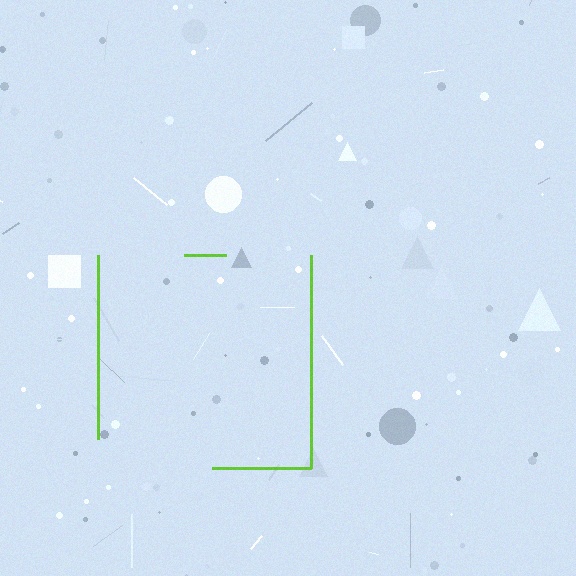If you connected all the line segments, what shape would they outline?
They would outline a square.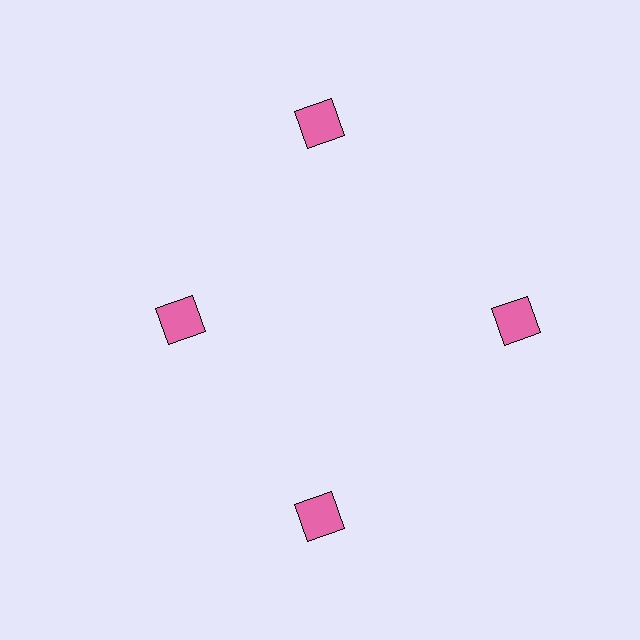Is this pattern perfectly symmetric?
No. The 4 pink squares are arranged in a ring, but one element near the 9 o'clock position is pulled inward toward the center, breaking the 4-fold rotational symmetry.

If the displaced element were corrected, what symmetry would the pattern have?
It would have 4-fold rotational symmetry — the pattern would map onto itself every 90 degrees.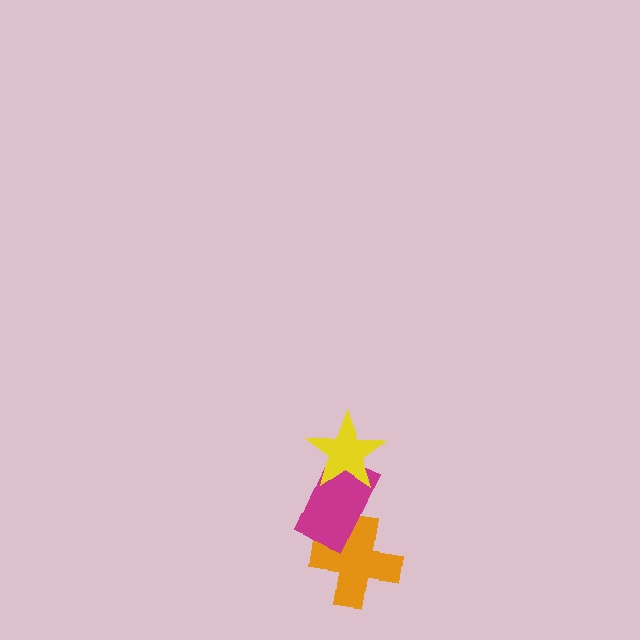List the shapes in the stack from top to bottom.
From top to bottom: the yellow star, the magenta rectangle, the orange cross.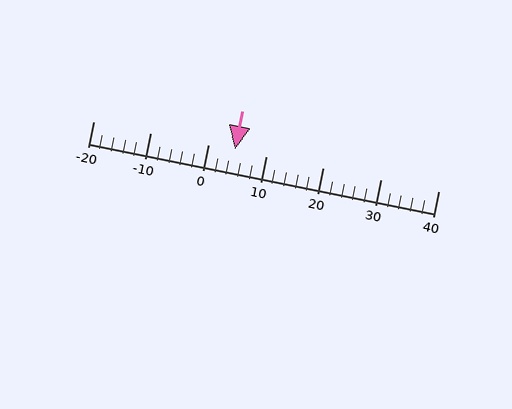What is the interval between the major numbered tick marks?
The major tick marks are spaced 10 units apart.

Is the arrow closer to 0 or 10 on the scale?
The arrow is closer to 0.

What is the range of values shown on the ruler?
The ruler shows values from -20 to 40.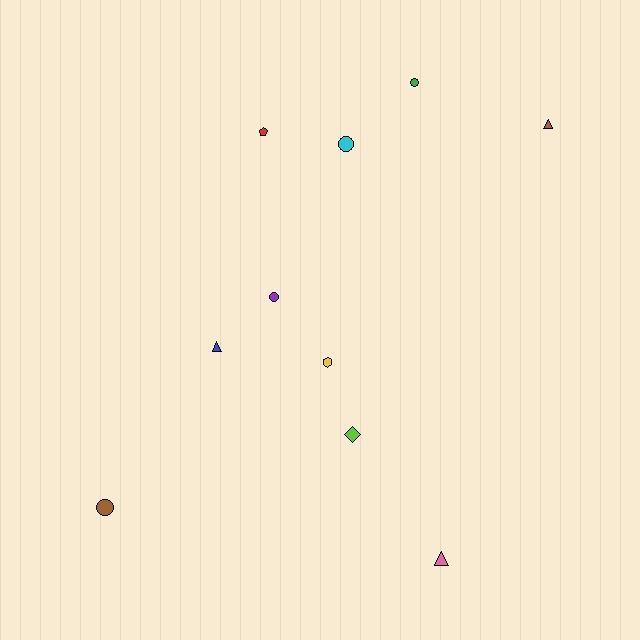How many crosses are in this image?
There are no crosses.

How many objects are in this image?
There are 10 objects.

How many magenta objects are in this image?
There are no magenta objects.